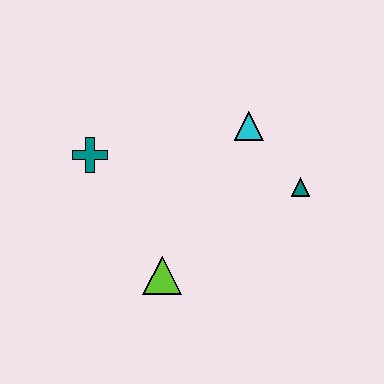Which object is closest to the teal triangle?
The cyan triangle is closest to the teal triangle.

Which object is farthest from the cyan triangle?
The lime triangle is farthest from the cyan triangle.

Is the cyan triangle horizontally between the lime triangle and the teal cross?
No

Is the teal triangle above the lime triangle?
Yes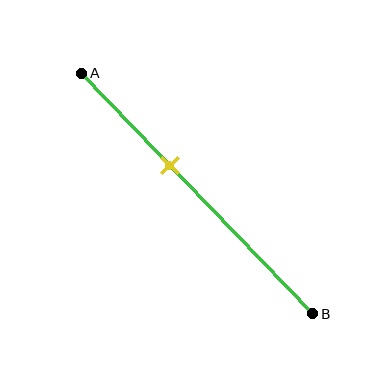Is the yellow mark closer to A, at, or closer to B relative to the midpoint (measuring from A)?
The yellow mark is closer to point A than the midpoint of segment AB.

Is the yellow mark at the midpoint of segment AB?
No, the mark is at about 40% from A, not at the 50% midpoint.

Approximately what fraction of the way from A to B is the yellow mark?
The yellow mark is approximately 40% of the way from A to B.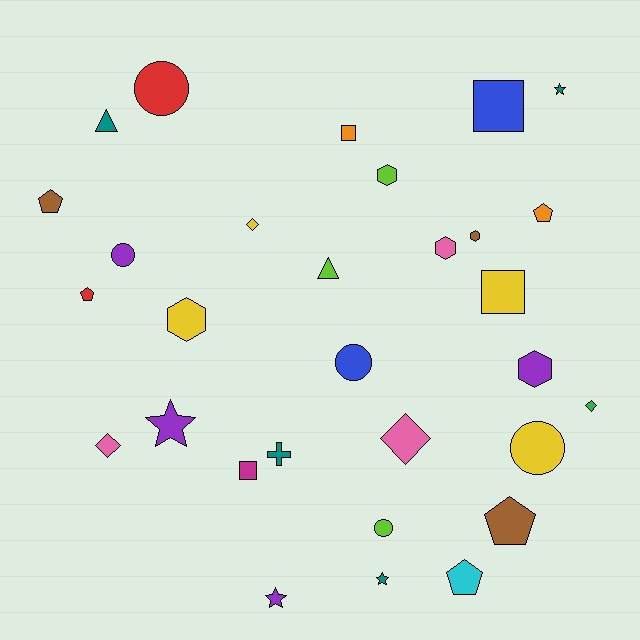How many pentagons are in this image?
There are 5 pentagons.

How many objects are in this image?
There are 30 objects.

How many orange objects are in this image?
There are 2 orange objects.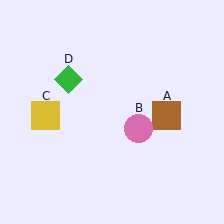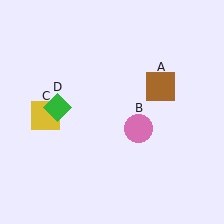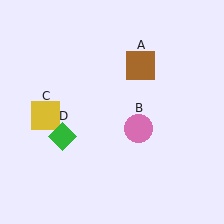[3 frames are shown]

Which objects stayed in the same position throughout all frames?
Pink circle (object B) and yellow square (object C) remained stationary.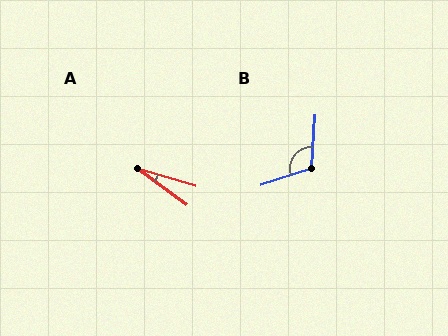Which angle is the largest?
B, at approximately 111 degrees.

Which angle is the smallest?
A, at approximately 19 degrees.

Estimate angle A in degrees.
Approximately 19 degrees.